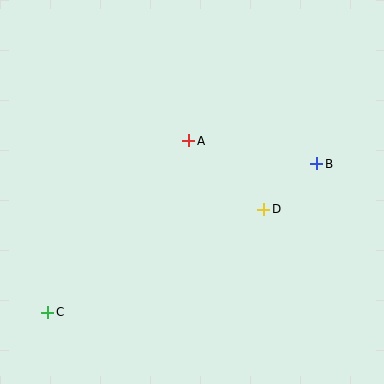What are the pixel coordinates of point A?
Point A is at (189, 141).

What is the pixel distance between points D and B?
The distance between D and B is 70 pixels.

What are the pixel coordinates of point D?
Point D is at (264, 209).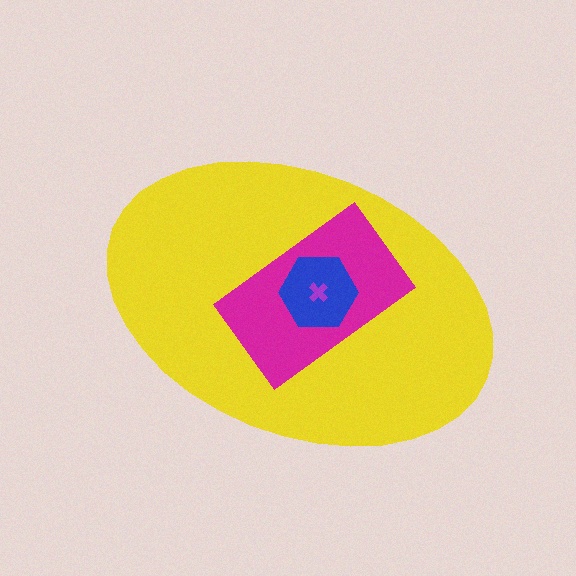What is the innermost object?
The purple cross.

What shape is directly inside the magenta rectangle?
The blue hexagon.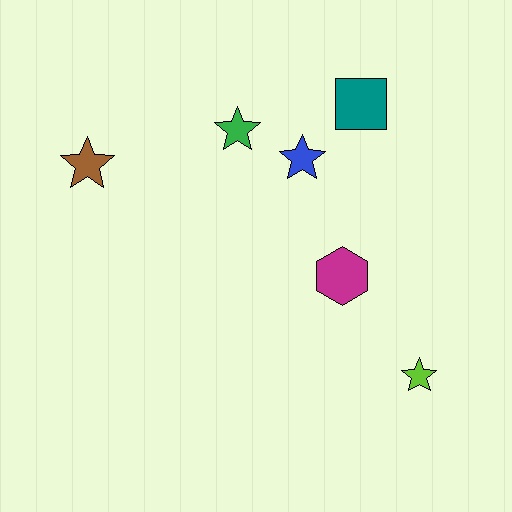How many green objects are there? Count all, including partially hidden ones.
There is 1 green object.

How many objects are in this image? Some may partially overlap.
There are 6 objects.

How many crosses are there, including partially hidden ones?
There are no crosses.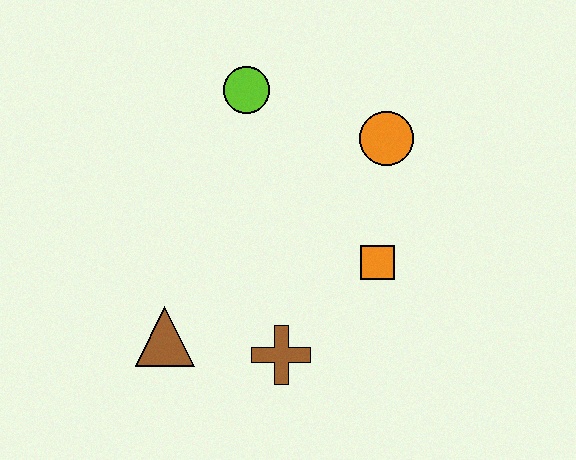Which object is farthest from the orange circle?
The brown triangle is farthest from the orange circle.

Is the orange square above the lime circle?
No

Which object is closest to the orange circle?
The orange square is closest to the orange circle.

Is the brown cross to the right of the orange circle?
No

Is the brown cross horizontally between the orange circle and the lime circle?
Yes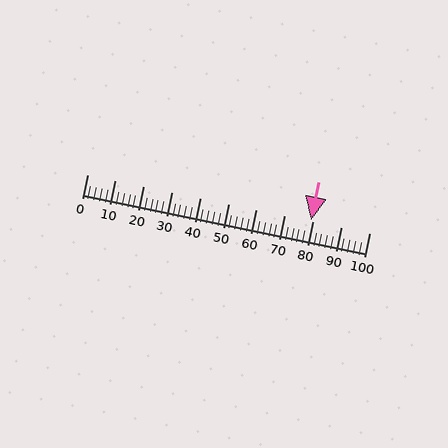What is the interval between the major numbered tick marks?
The major tick marks are spaced 10 units apart.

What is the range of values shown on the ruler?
The ruler shows values from 0 to 100.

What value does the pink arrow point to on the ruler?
The pink arrow points to approximately 79.